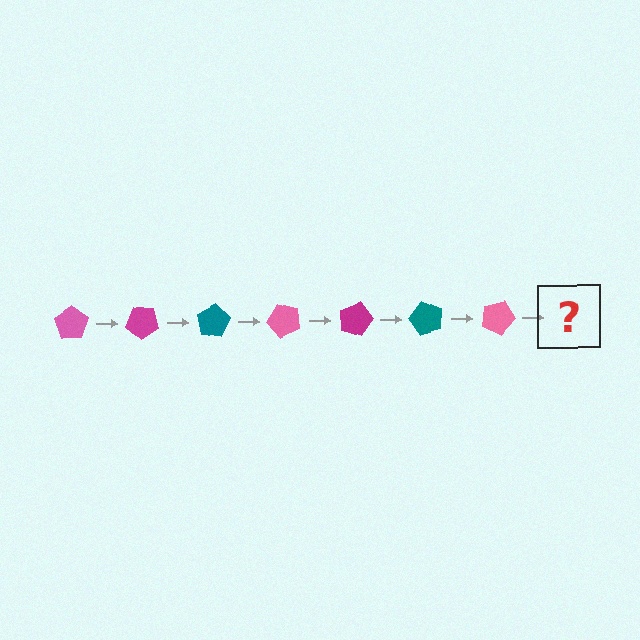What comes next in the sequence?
The next element should be a magenta pentagon, rotated 280 degrees from the start.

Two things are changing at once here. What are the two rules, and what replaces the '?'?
The two rules are that it rotates 40 degrees each step and the color cycles through pink, magenta, and teal. The '?' should be a magenta pentagon, rotated 280 degrees from the start.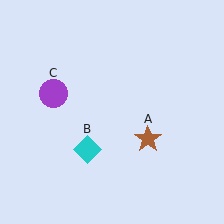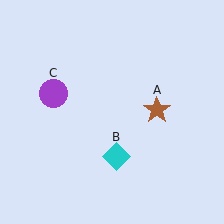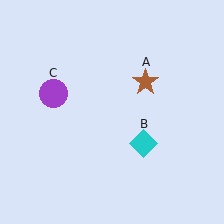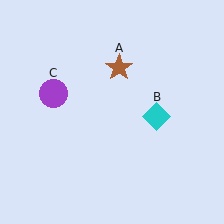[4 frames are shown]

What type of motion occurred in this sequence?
The brown star (object A), cyan diamond (object B) rotated counterclockwise around the center of the scene.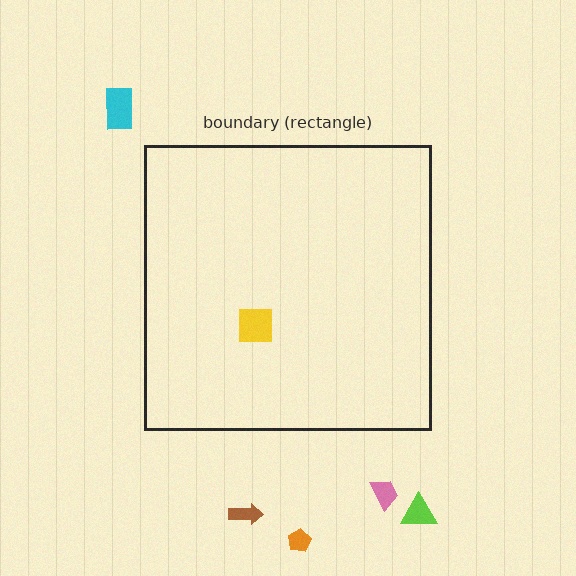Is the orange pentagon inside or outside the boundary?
Outside.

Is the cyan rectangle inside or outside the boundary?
Outside.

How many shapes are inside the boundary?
1 inside, 5 outside.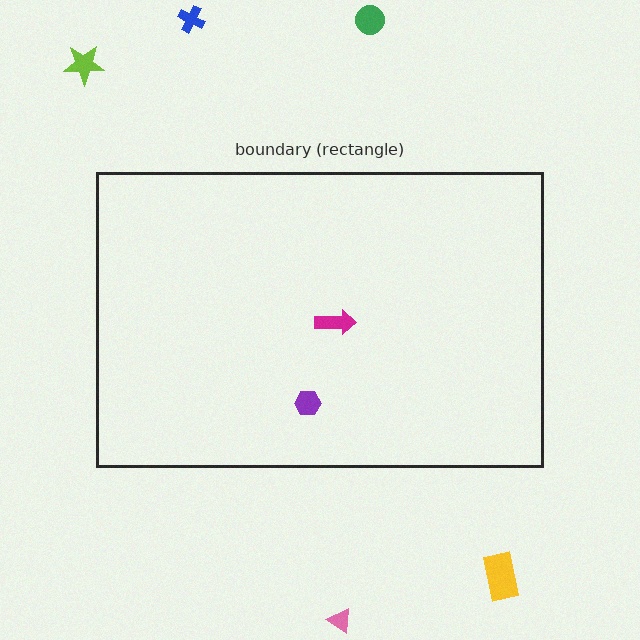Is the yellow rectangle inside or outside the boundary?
Outside.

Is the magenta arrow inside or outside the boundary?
Inside.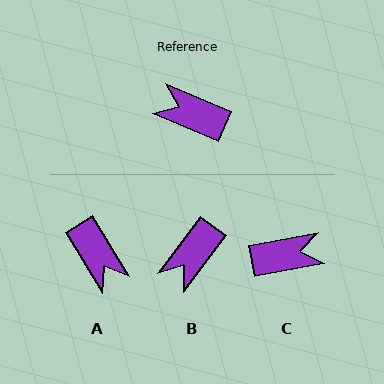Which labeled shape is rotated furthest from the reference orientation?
C, about 146 degrees away.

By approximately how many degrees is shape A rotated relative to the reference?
Approximately 144 degrees counter-clockwise.